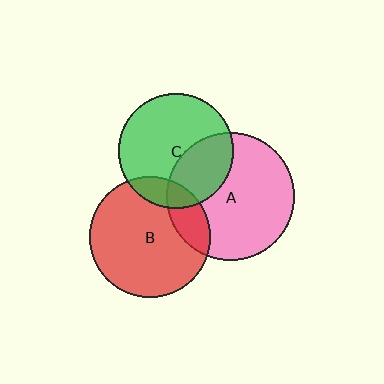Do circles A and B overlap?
Yes.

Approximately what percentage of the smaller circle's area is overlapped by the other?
Approximately 20%.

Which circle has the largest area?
Circle A (pink).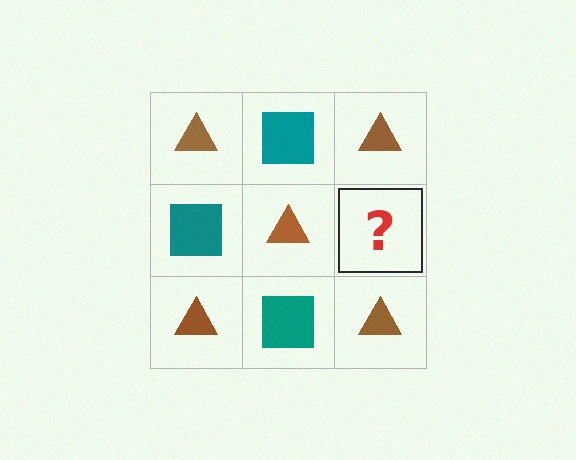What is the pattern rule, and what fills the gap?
The rule is that it alternates brown triangle and teal square in a checkerboard pattern. The gap should be filled with a teal square.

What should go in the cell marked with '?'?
The missing cell should contain a teal square.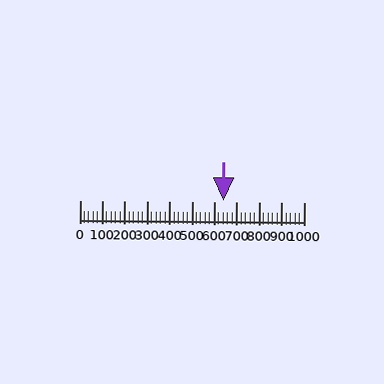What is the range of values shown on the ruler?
The ruler shows values from 0 to 1000.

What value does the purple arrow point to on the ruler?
The purple arrow points to approximately 640.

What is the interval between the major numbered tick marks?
The major tick marks are spaced 100 units apart.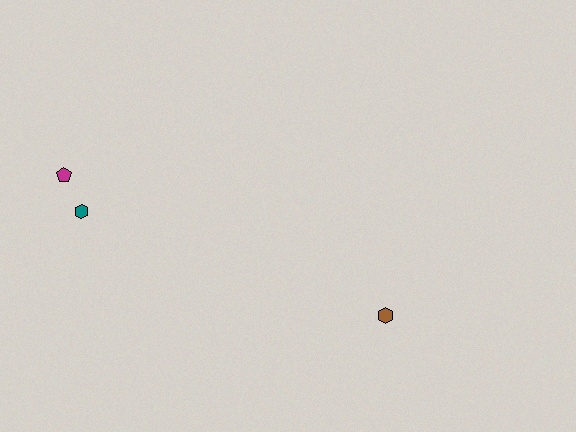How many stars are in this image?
There are no stars.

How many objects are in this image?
There are 3 objects.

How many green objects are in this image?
There are no green objects.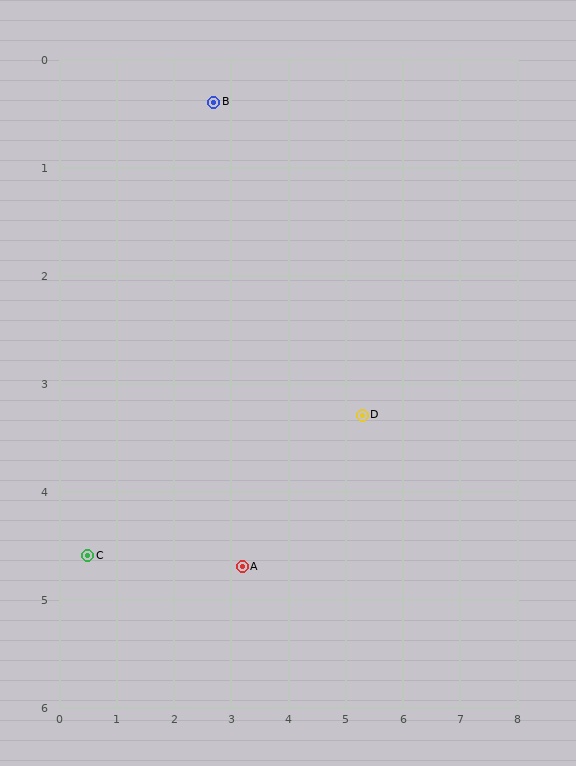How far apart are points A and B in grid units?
Points A and B are about 4.3 grid units apart.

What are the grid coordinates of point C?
Point C is at approximately (0.5, 4.6).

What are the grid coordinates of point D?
Point D is at approximately (5.3, 3.3).